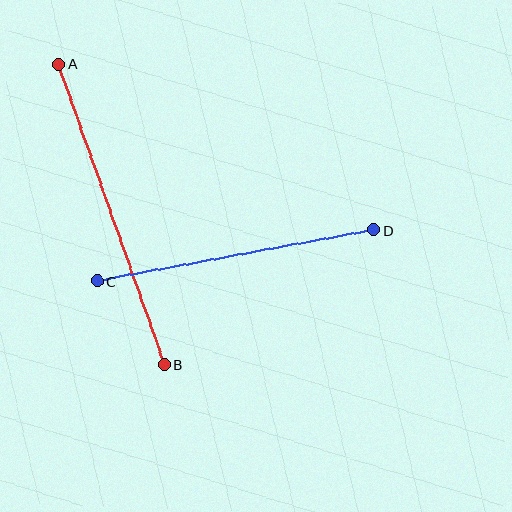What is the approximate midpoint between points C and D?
The midpoint is at approximately (235, 255) pixels.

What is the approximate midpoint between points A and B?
The midpoint is at approximately (111, 214) pixels.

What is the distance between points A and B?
The distance is approximately 318 pixels.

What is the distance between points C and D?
The distance is approximately 281 pixels.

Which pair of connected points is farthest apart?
Points A and B are farthest apart.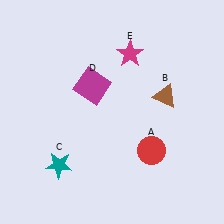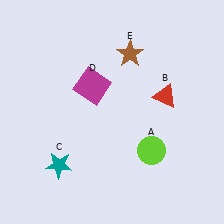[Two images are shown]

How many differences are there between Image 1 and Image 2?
There are 3 differences between the two images.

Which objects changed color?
A changed from red to lime. B changed from brown to red. E changed from magenta to brown.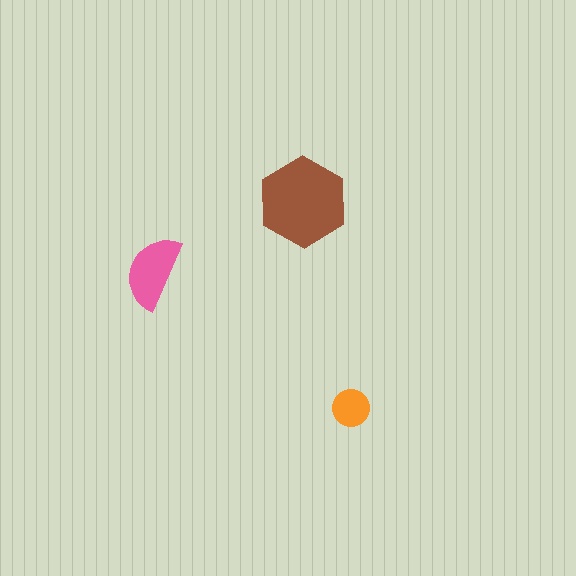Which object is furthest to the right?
The orange circle is rightmost.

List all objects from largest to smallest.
The brown hexagon, the pink semicircle, the orange circle.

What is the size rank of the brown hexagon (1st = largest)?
1st.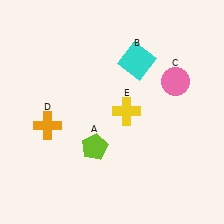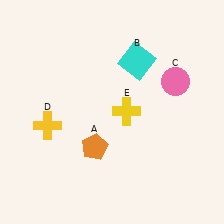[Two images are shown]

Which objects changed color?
A changed from lime to orange. D changed from orange to yellow.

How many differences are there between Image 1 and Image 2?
There are 2 differences between the two images.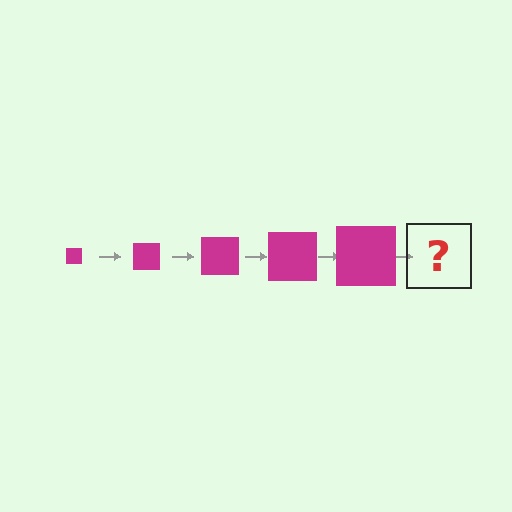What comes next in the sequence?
The next element should be a magenta square, larger than the previous one.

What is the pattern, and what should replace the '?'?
The pattern is that the square gets progressively larger each step. The '?' should be a magenta square, larger than the previous one.